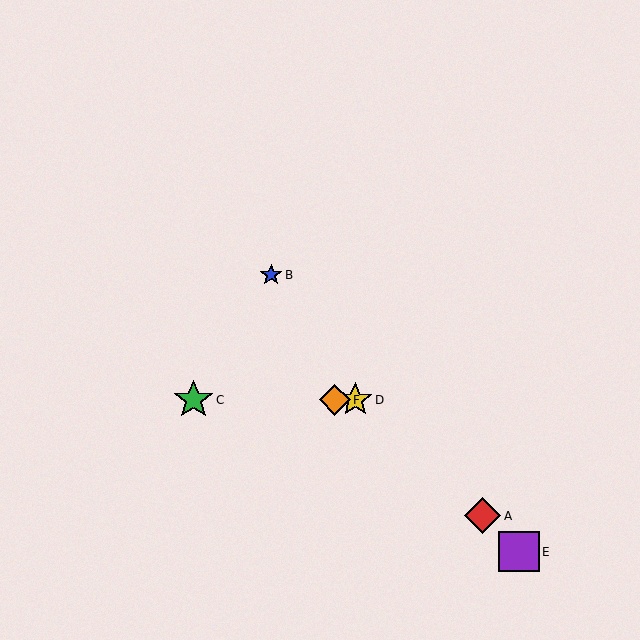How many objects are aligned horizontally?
3 objects (C, D, F) are aligned horizontally.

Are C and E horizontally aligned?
No, C is at y≈400 and E is at y≈552.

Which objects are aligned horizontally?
Objects C, D, F are aligned horizontally.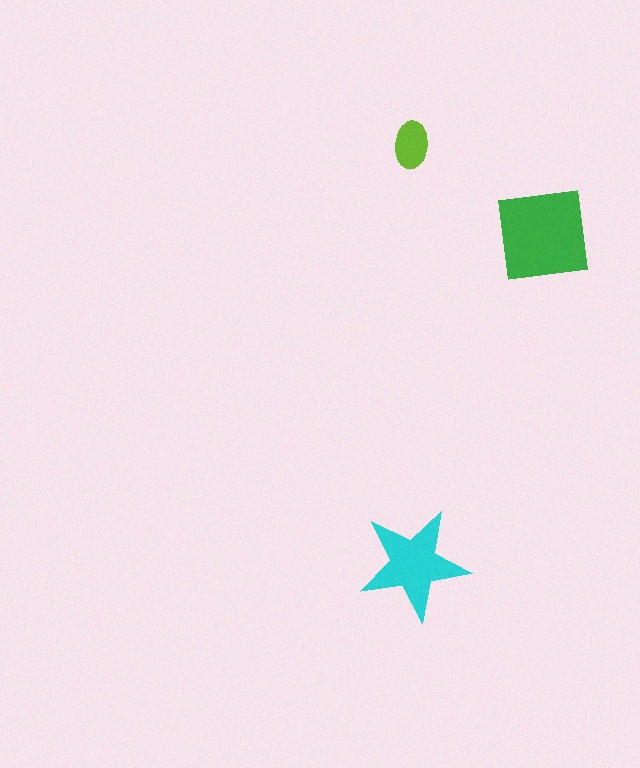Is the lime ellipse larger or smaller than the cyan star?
Smaller.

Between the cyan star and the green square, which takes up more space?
The green square.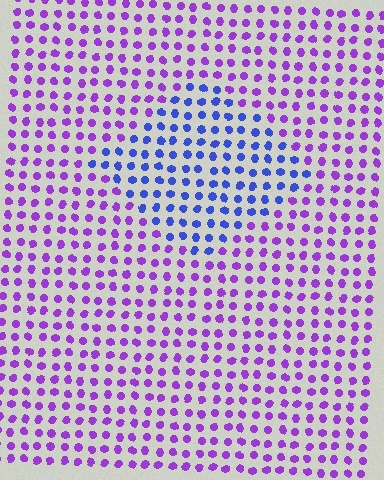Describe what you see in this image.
The image is filled with small purple elements in a uniform arrangement. A diamond-shaped region is visible where the elements are tinted to a slightly different hue, forming a subtle color boundary.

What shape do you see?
I see a diamond.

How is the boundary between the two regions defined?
The boundary is defined purely by a slight shift in hue (about 47 degrees). Spacing, size, and orientation are identical on both sides.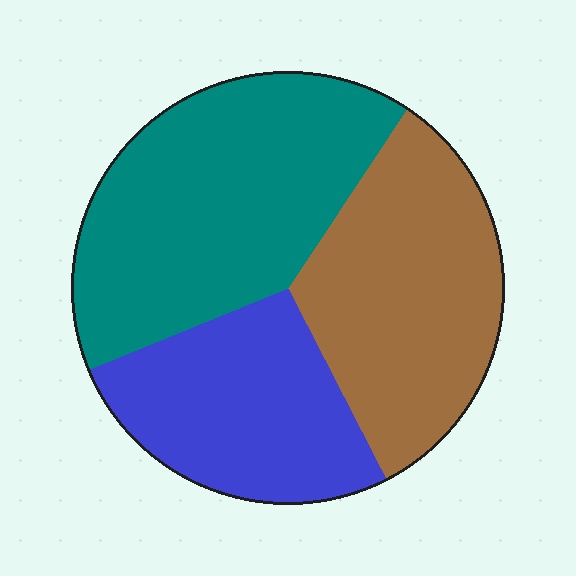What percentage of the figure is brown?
Brown covers 33% of the figure.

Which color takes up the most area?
Teal, at roughly 40%.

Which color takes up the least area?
Blue, at roughly 25%.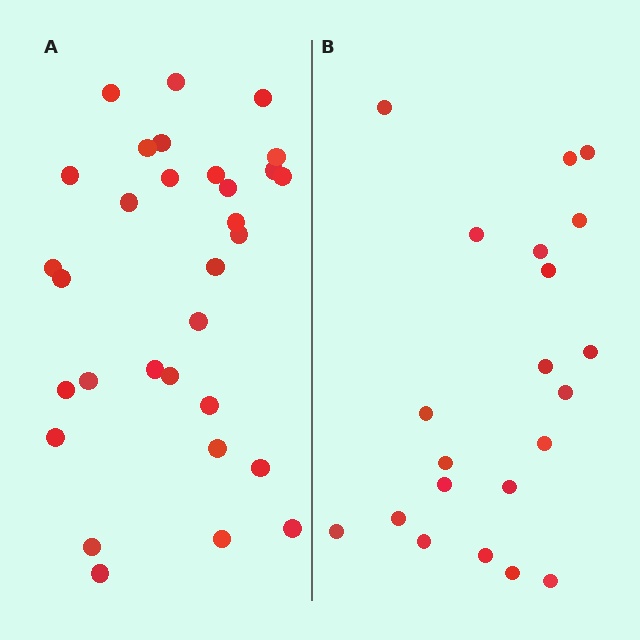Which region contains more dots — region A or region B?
Region A (the left region) has more dots.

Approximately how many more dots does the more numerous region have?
Region A has roughly 10 or so more dots than region B.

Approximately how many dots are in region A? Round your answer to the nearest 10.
About 30 dots. (The exact count is 31, which rounds to 30.)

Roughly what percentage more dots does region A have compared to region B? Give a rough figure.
About 50% more.